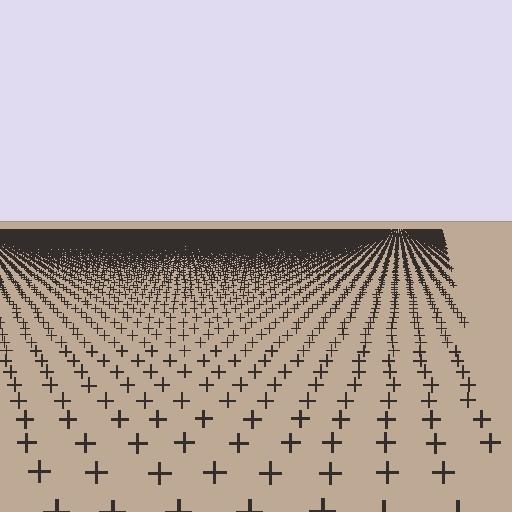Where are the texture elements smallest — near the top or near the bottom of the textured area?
Near the top.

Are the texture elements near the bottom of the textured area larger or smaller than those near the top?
Larger. Near the bottom, elements are closer to the viewer and appear at a bigger on-screen size.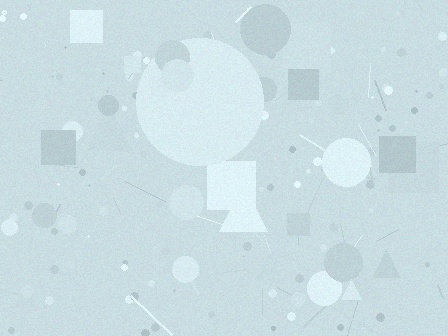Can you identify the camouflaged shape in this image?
The camouflaged shape is a circle.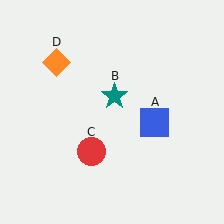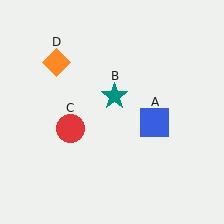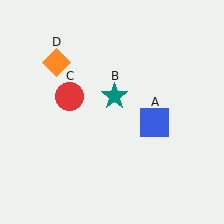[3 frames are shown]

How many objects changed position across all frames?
1 object changed position: red circle (object C).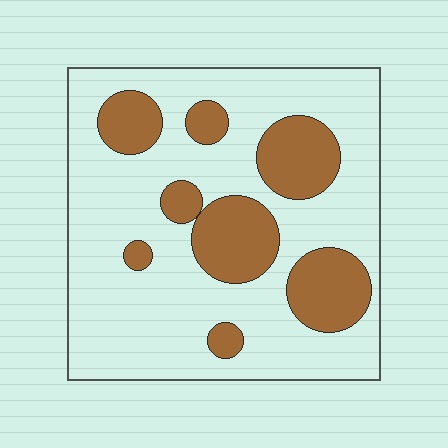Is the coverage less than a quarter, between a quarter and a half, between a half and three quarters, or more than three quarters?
Between a quarter and a half.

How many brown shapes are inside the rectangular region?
8.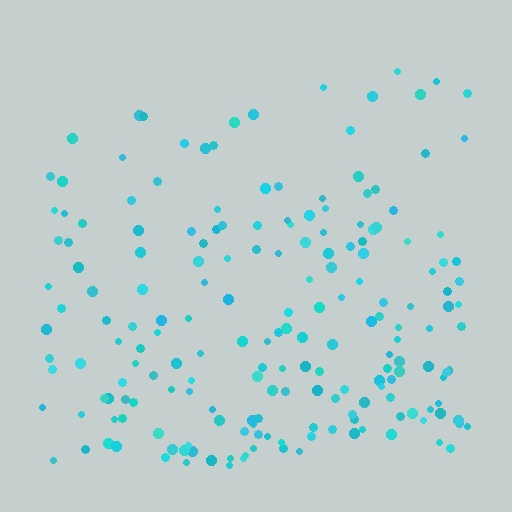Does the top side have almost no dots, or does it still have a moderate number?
Still a moderate number, just noticeably fewer than the bottom.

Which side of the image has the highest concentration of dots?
The bottom.